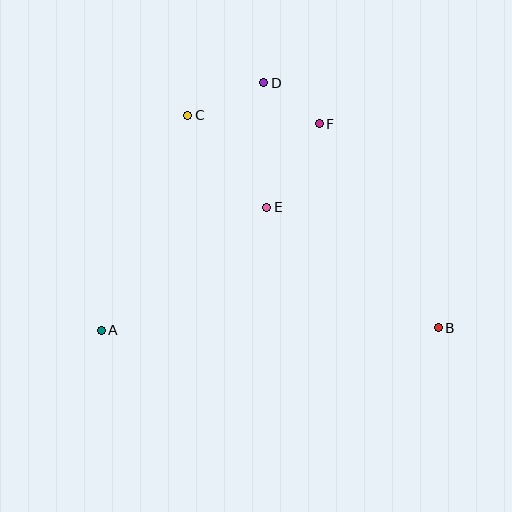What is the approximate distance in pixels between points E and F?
The distance between E and F is approximately 98 pixels.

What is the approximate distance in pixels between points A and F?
The distance between A and F is approximately 300 pixels.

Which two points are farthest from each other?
Points A and B are farthest from each other.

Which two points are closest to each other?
Points D and F are closest to each other.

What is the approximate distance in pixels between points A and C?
The distance between A and C is approximately 232 pixels.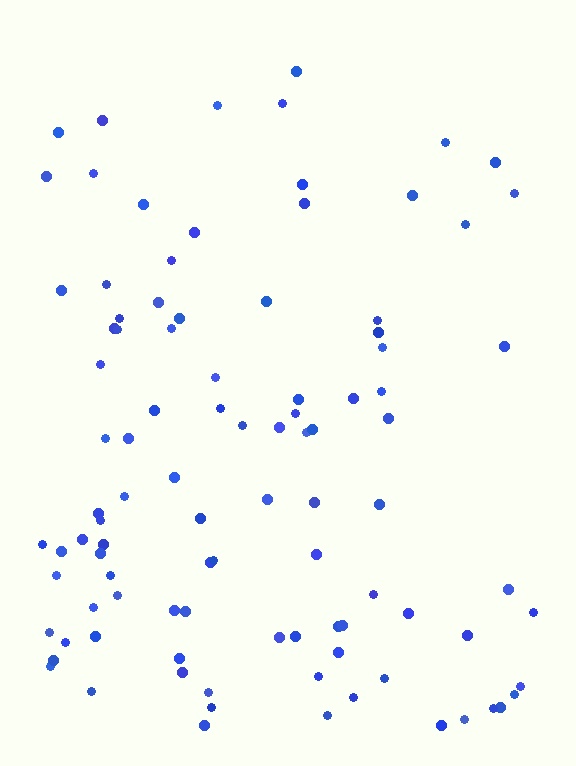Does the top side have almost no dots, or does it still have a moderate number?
Still a moderate number, just noticeably fewer than the bottom.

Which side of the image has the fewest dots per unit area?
The top.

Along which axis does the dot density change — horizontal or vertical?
Vertical.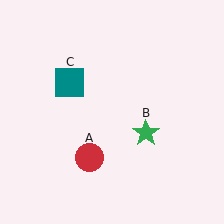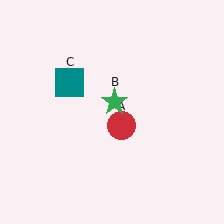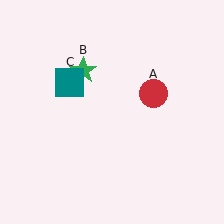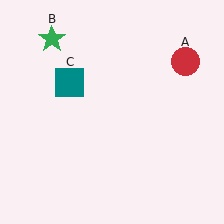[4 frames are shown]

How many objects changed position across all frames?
2 objects changed position: red circle (object A), green star (object B).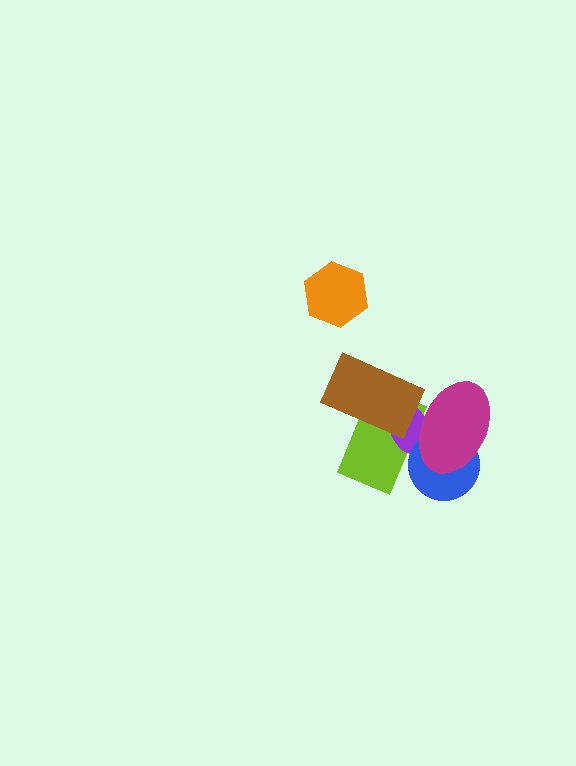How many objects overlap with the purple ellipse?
4 objects overlap with the purple ellipse.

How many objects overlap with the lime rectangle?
4 objects overlap with the lime rectangle.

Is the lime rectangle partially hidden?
Yes, it is partially covered by another shape.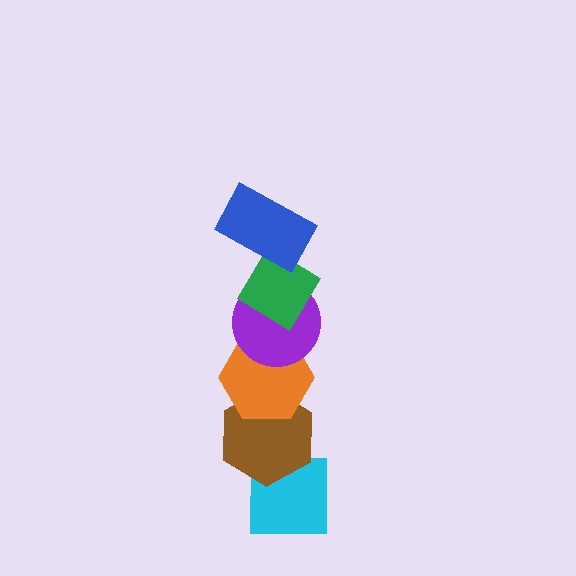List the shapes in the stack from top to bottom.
From top to bottom: the blue rectangle, the green diamond, the purple circle, the orange hexagon, the brown hexagon, the cyan square.